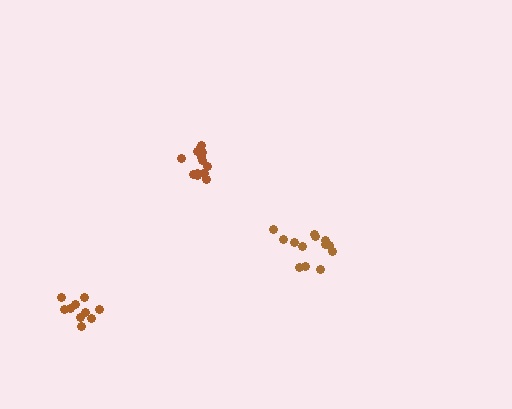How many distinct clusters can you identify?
There are 3 distinct clusters.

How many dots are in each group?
Group 1: 13 dots, Group 2: 13 dots, Group 3: 10 dots (36 total).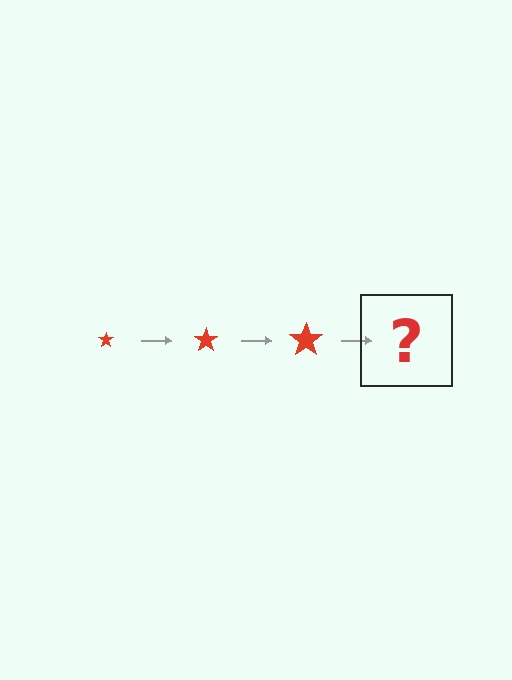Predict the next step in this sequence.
The next step is a red star, larger than the previous one.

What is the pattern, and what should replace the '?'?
The pattern is that the star gets progressively larger each step. The '?' should be a red star, larger than the previous one.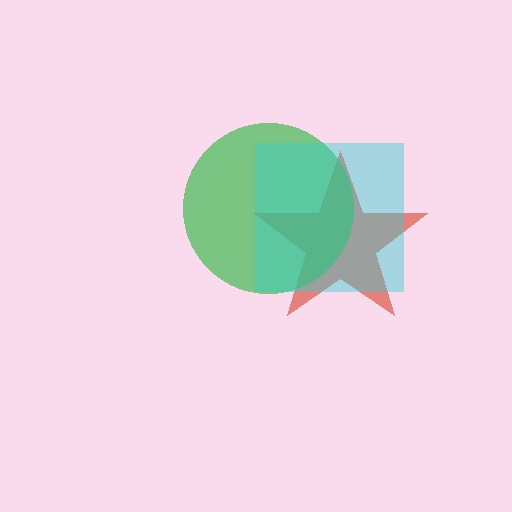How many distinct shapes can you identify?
There are 3 distinct shapes: a red star, a green circle, a cyan square.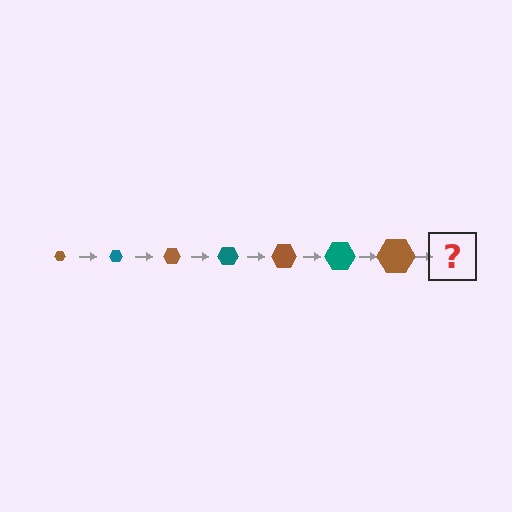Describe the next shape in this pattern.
It should be a teal hexagon, larger than the previous one.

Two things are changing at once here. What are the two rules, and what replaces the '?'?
The two rules are that the hexagon grows larger each step and the color cycles through brown and teal. The '?' should be a teal hexagon, larger than the previous one.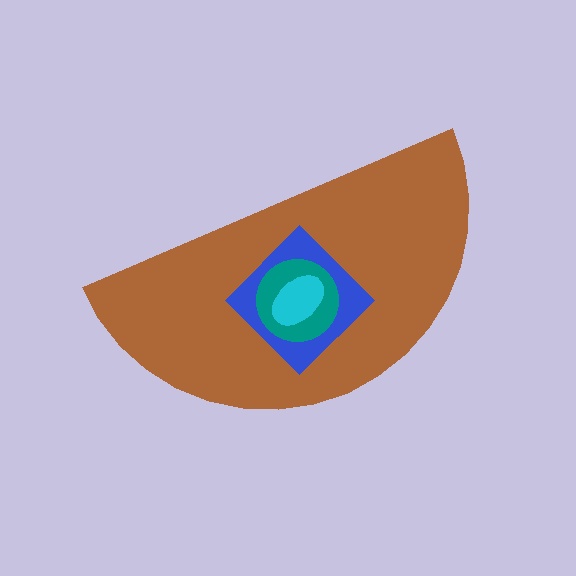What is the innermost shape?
The cyan ellipse.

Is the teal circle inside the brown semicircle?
Yes.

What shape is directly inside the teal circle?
The cyan ellipse.